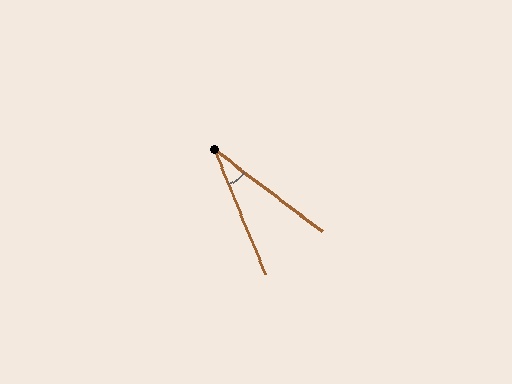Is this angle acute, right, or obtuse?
It is acute.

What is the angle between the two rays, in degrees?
Approximately 30 degrees.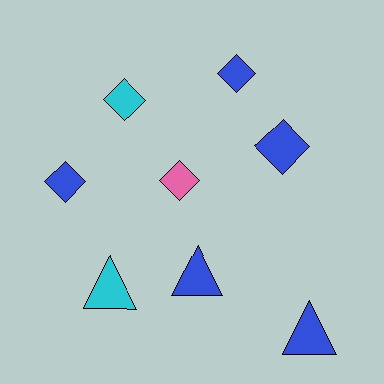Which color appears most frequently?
Blue, with 5 objects.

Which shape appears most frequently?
Diamond, with 5 objects.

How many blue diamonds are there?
There are 3 blue diamonds.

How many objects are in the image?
There are 8 objects.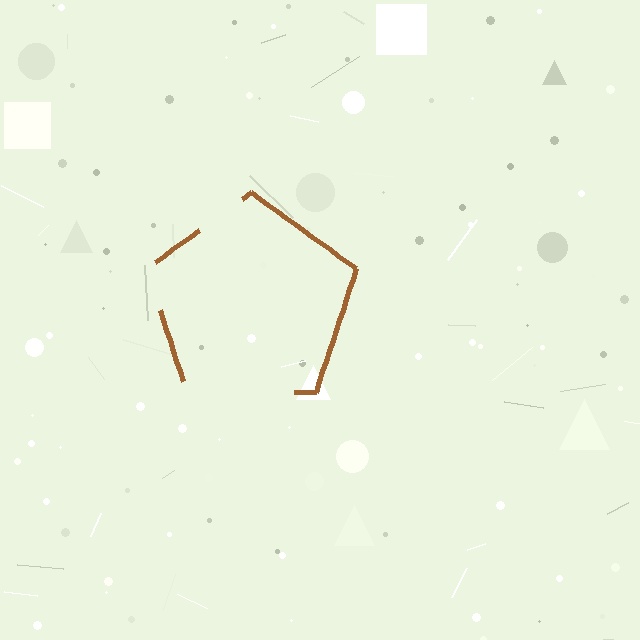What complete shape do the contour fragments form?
The contour fragments form a pentagon.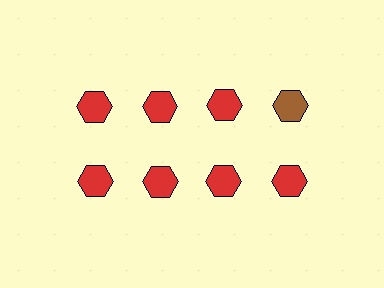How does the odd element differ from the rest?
It has a different color: brown instead of red.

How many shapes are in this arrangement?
There are 8 shapes arranged in a grid pattern.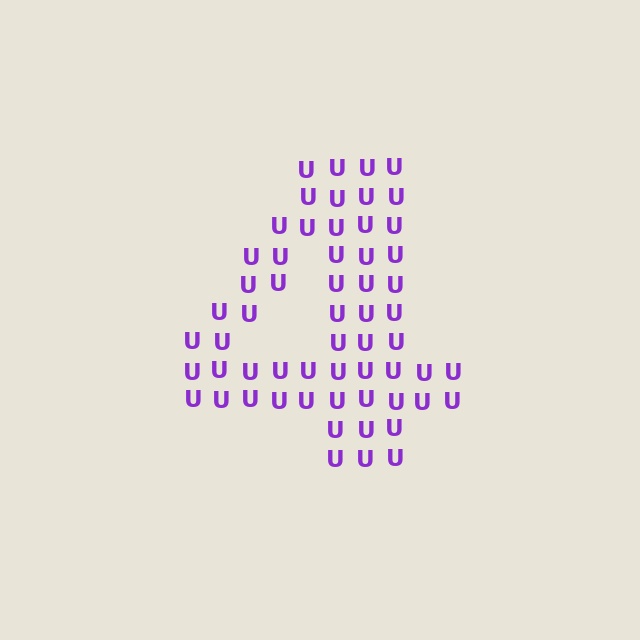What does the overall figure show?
The overall figure shows the digit 4.